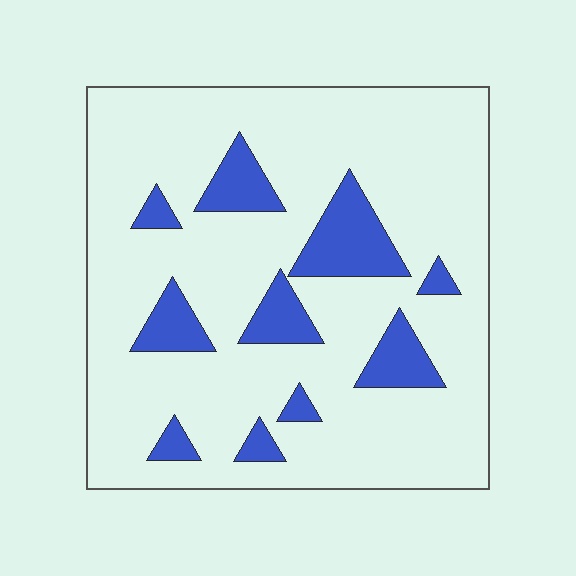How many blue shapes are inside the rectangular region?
10.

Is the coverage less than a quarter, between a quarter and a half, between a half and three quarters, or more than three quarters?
Less than a quarter.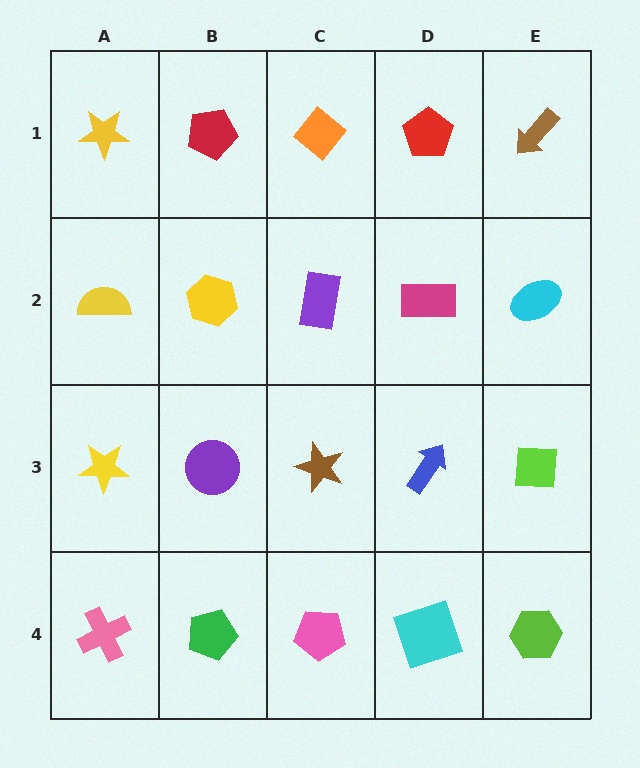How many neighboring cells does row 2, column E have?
3.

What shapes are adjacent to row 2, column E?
A brown arrow (row 1, column E), a lime square (row 3, column E), a magenta rectangle (row 2, column D).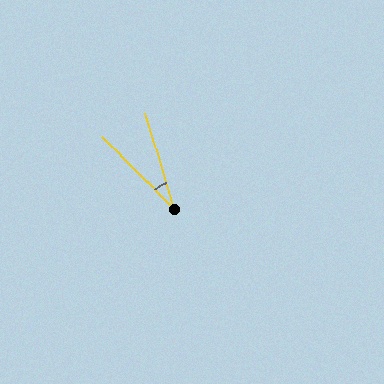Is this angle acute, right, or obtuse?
It is acute.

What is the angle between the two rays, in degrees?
Approximately 28 degrees.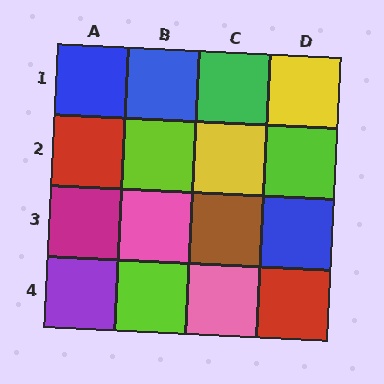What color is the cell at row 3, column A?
Magenta.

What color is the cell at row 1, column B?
Blue.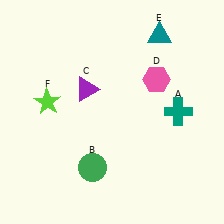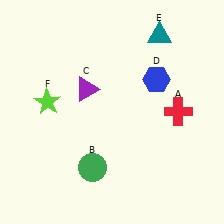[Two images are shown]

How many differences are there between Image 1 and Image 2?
There are 2 differences between the two images.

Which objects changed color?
A changed from teal to red. D changed from pink to blue.